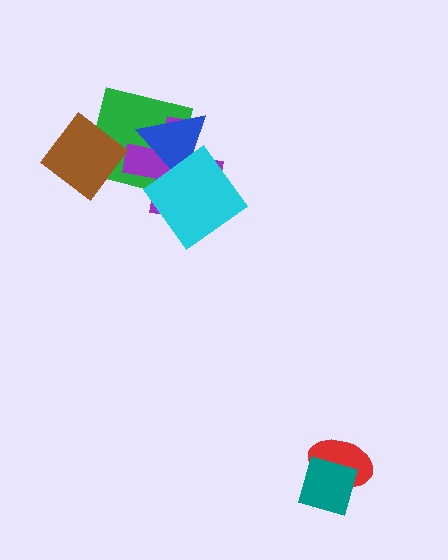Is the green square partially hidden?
Yes, it is partially covered by another shape.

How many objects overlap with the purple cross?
3 objects overlap with the purple cross.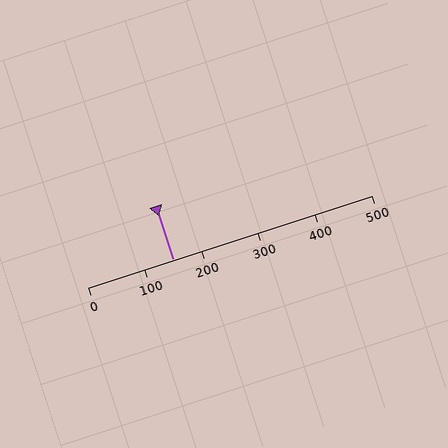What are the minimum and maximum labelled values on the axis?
The axis runs from 0 to 500.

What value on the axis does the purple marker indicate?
The marker indicates approximately 150.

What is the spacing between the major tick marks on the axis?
The major ticks are spaced 100 apart.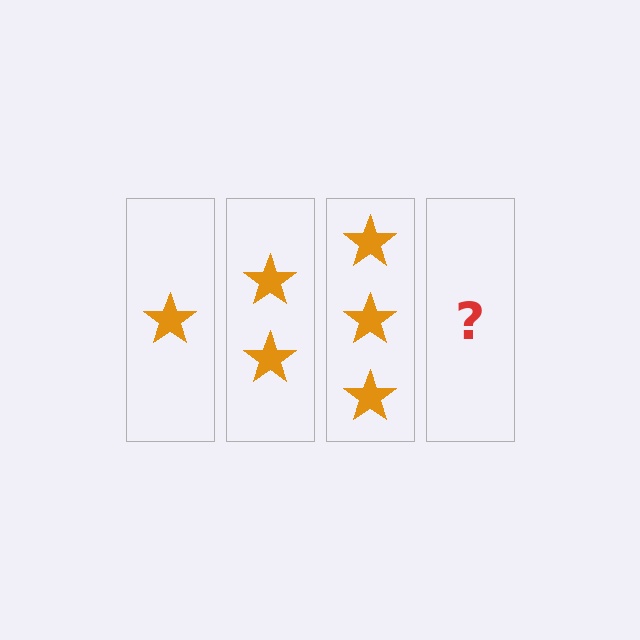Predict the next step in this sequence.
The next step is 4 stars.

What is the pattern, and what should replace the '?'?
The pattern is that each step adds one more star. The '?' should be 4 stars.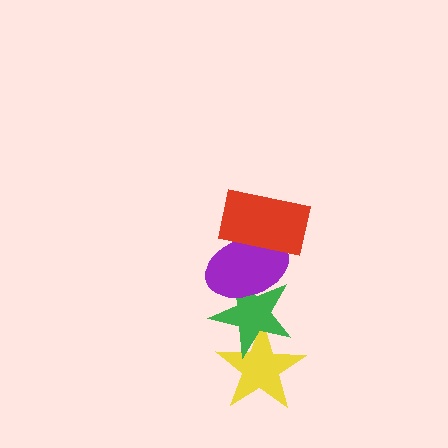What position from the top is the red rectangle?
The red rectangle is 1st from the top.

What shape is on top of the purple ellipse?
The red rectangle is on top of the purple ellipse.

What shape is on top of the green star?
The purple ellipse is on top of the green star.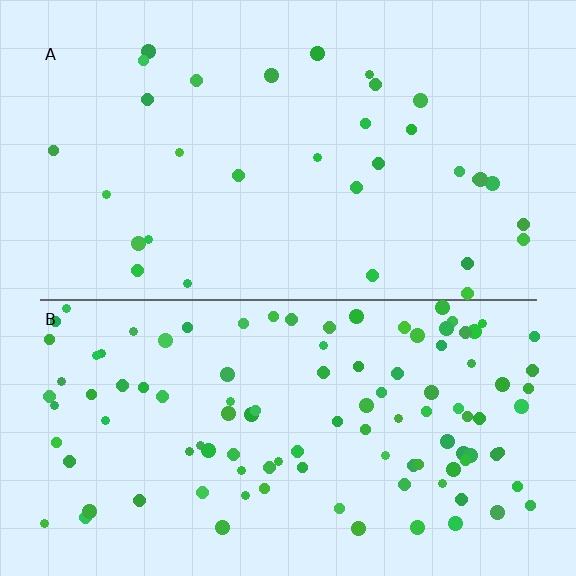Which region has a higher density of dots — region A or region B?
B (the bottom).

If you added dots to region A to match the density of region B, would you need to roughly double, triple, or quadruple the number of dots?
Approximately triple.